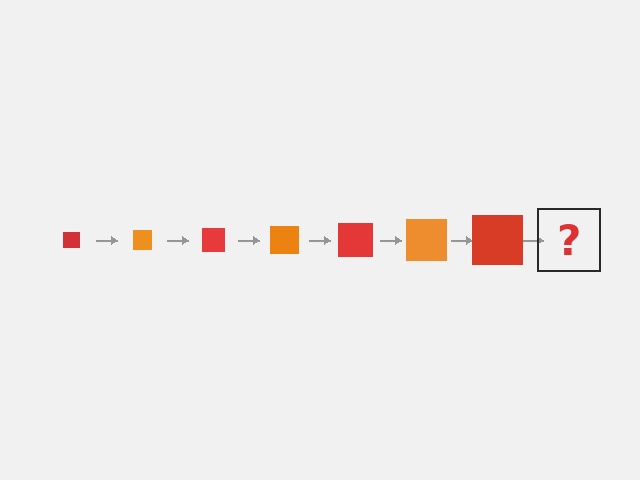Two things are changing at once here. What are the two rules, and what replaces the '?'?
The two rules are that the square grows larger each step and the color cycles through red and orange. The '?' should be an orange square, larger than the previous one.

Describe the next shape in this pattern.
It should be an orange square, larger than the previous one.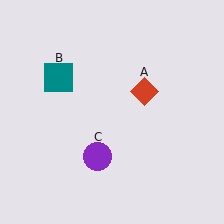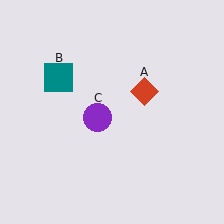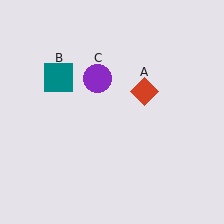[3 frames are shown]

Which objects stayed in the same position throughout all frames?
Red diamond (object A) and teal square (object B) remained stationary.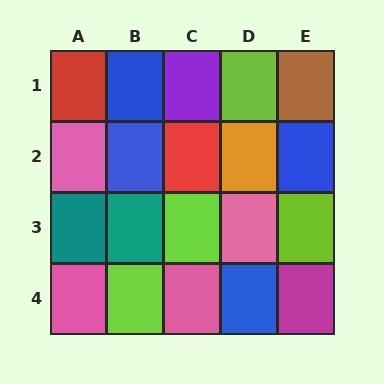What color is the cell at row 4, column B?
Lime.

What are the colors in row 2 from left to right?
Pink, blue, red, orange, blue.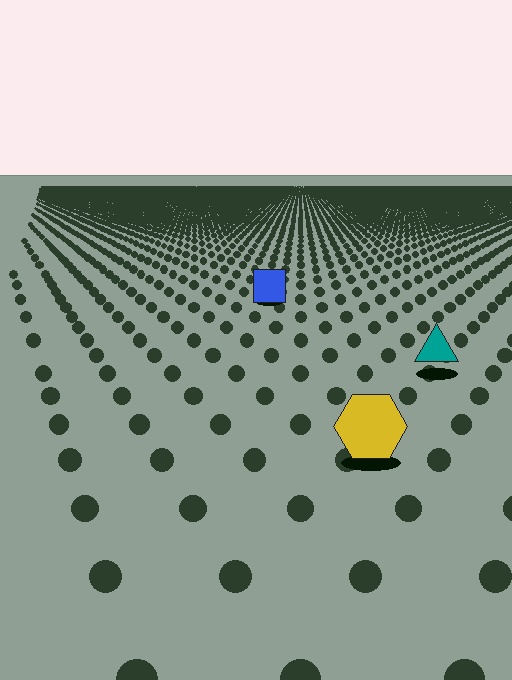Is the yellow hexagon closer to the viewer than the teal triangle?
Yes. The yellow hexagon is closer — you can tell from the texture gradient: the ground texture is coarser near it.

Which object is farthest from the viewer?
The blue square is farthest from the viewer. It appears smaller and the ground texture around it is denser.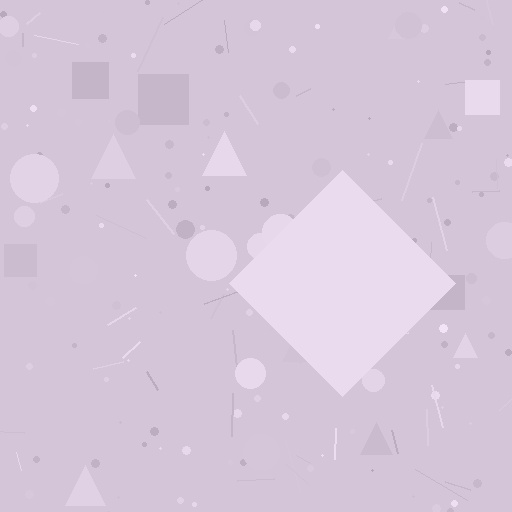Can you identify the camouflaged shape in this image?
The camouflaged shape is a diamond.